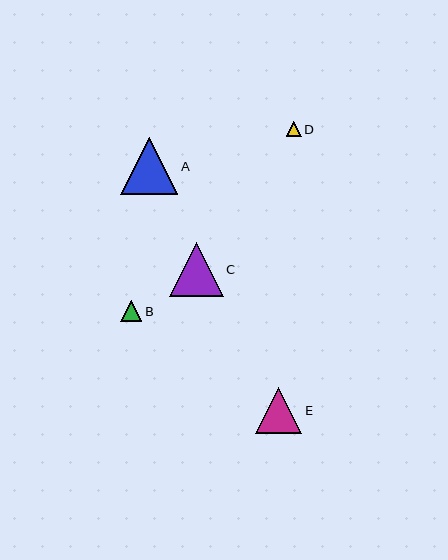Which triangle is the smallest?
Triangle D is the smallest with a size of approximately 15 pixels.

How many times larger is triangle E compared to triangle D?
Triangle E is approximately 3.1 times the size of triangle D.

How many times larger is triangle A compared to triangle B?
Triangle A is approximately 2.7 times the size of triangle B.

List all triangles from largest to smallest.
From largest to smallest: A, C, E, B, D.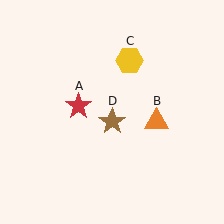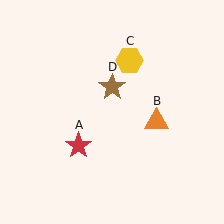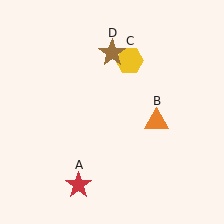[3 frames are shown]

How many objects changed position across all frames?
2 objects changed position: red star (object A), brown star (object D).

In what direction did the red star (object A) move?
The red star (object A) moved down.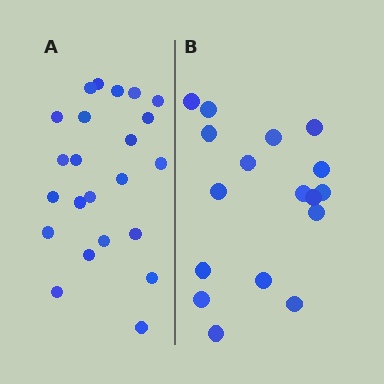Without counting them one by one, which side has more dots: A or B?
Region A (the left region) has more dots.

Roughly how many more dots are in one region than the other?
Region A has about 6 more dots than region B.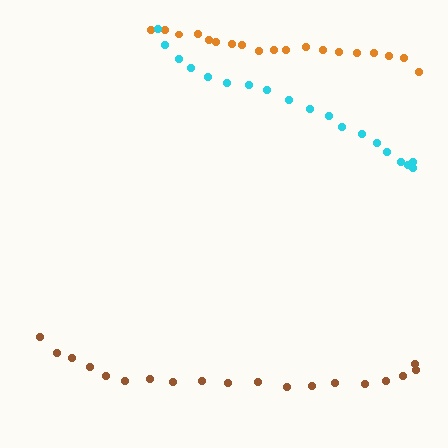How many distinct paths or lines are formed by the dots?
There are 3 distinct paths.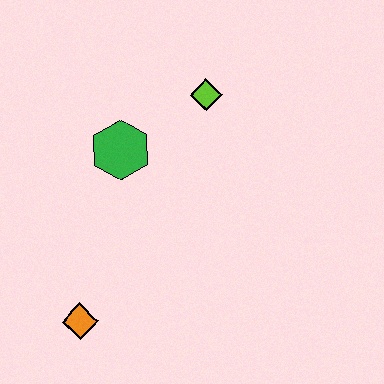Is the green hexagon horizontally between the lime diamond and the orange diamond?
Yes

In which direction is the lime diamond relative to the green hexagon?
The lime diamond is to the right of the green hexagon.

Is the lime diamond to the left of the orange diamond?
No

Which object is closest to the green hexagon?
The lime diamond is closest to the green hexagon.